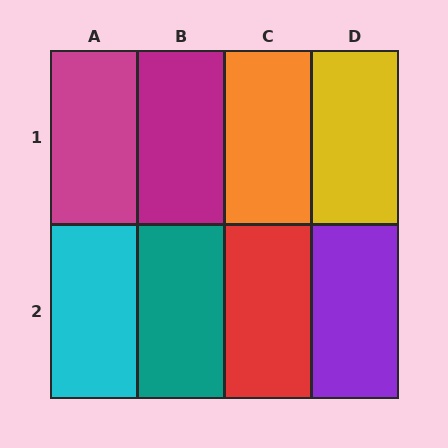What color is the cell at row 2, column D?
Purple.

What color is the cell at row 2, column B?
Teal.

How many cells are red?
1 cell is red.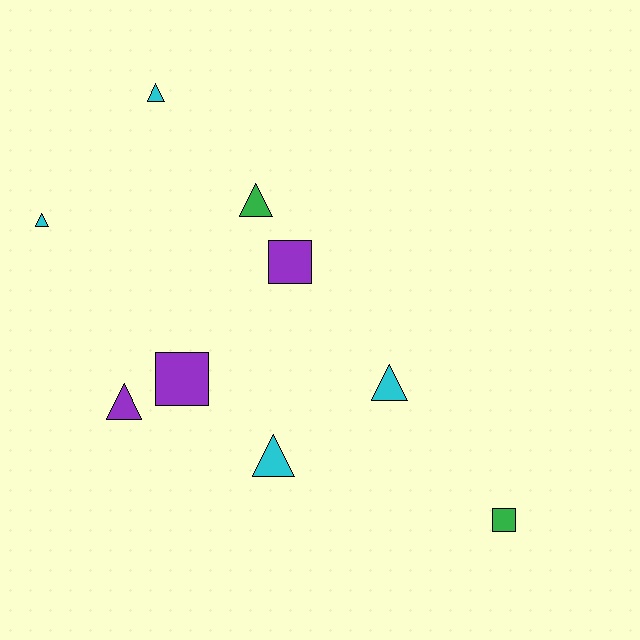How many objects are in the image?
There are 9 objects.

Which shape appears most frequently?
Triangle, with 6 objects.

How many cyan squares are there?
There are no cyan squares.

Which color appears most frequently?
Cyan, with 4 objects.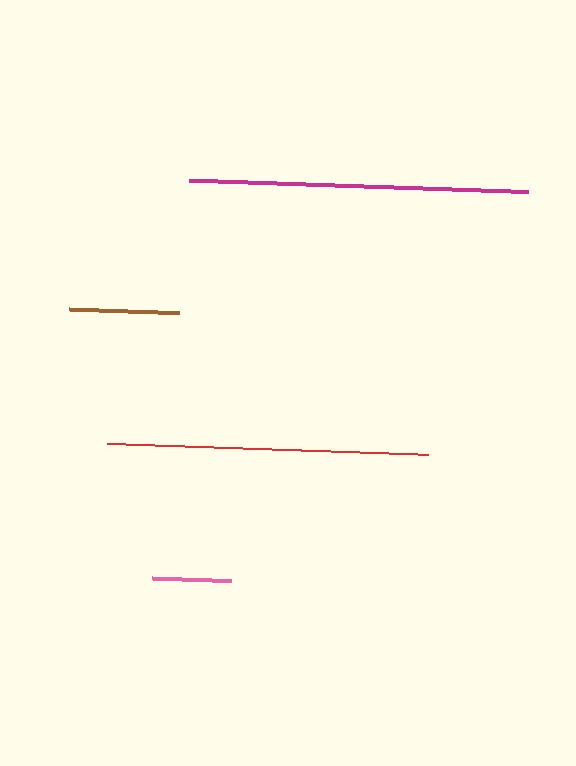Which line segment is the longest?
The magenta line is the longest at approximately 340 pixels.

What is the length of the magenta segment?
The magenta segment is approximately 340 pixels long.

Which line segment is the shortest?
The pink line is the shortest at approximately 79 pixels.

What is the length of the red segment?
The red segment is approximately 321 pixels long.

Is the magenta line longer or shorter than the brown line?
The magenta line is longer than the brown line.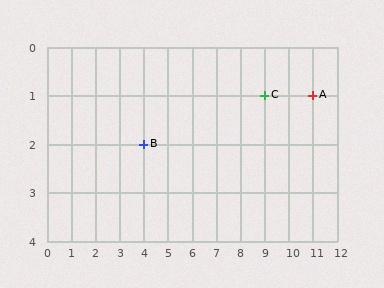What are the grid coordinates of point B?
Point B is at grid coordinates (4, 2).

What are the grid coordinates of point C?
Point C is at grid coordinates (9, 1).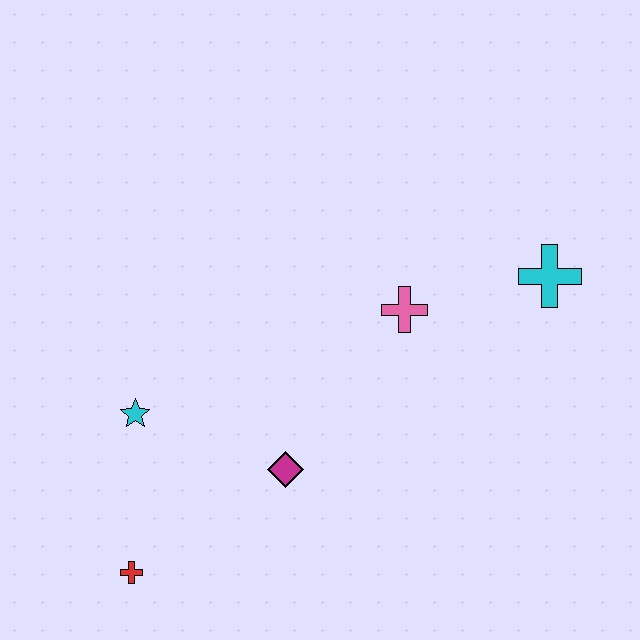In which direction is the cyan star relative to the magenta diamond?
The cyan star is to the left of the magenta diamond.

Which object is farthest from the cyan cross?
The red cross is farthest from the cyan cross.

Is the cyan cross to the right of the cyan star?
Yes